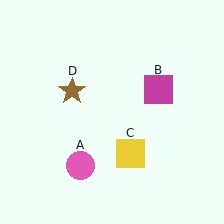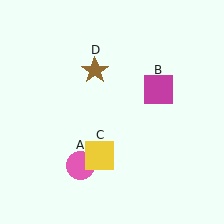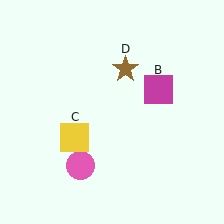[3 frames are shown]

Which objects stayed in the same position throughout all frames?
Pink circle (object A) and magenta square (object B) remained stationary.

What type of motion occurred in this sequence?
The yellow square (object C), brown star (object D) rotated clockwise around the center of the scene.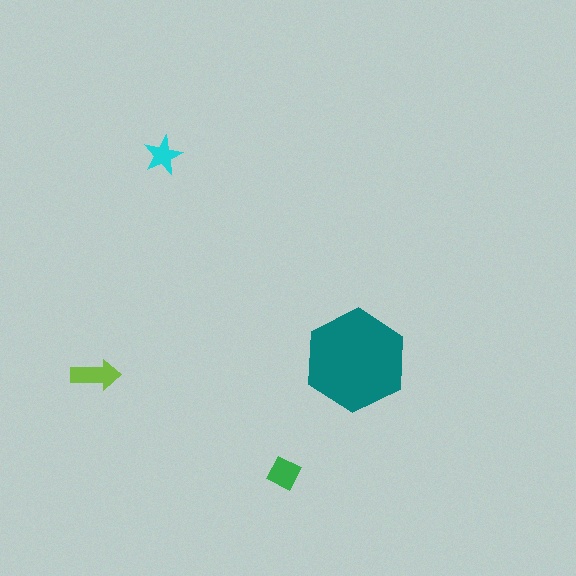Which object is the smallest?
The cyan star.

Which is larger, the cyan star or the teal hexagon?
The teal hexagon.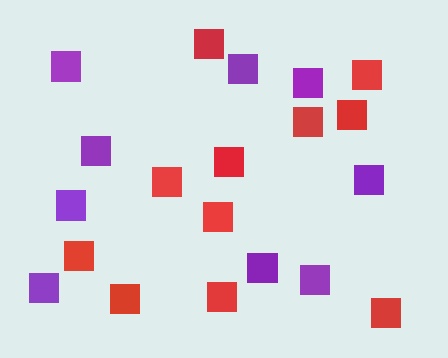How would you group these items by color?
There are 2 groups: one group of red squares (11) and one group of purple squares (9).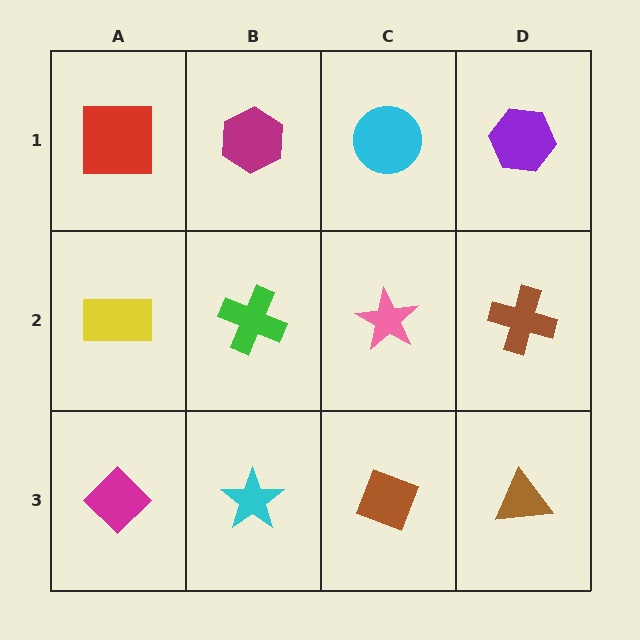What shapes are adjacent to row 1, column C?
A pink star (row 2, column C), a magenta hexagon (row 1, column B), a purple hexagon (row 1, column D).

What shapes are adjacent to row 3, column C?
A pink star (row 2, column C), a cyan star (row 3, column B), a brown triangle (row 3, column D).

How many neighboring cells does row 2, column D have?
3.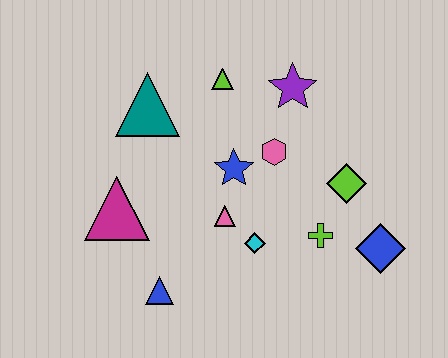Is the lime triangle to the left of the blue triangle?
No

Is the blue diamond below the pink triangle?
Yes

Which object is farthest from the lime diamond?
The magenta triangle is farthest from the lime diamond.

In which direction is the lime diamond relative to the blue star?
The lime diamond is to the right of the blue star.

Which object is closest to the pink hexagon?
The blue star is closest to the pink hexagon.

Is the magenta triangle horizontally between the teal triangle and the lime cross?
No